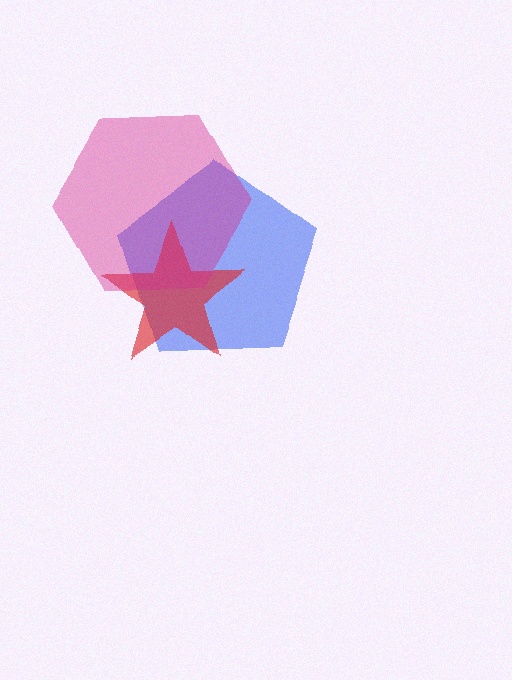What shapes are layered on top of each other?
The layered shapes are: a blue pentagon, a red star, a magenta hexagon.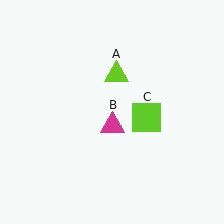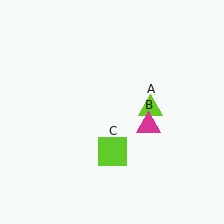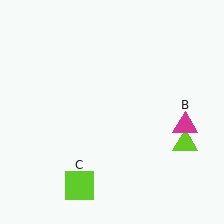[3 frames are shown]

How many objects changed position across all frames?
3 objects changed position: lime triangle (object A), magenta triangle (object B), lime square (object C).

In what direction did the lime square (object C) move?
The lime square (object C) moved down and to the left.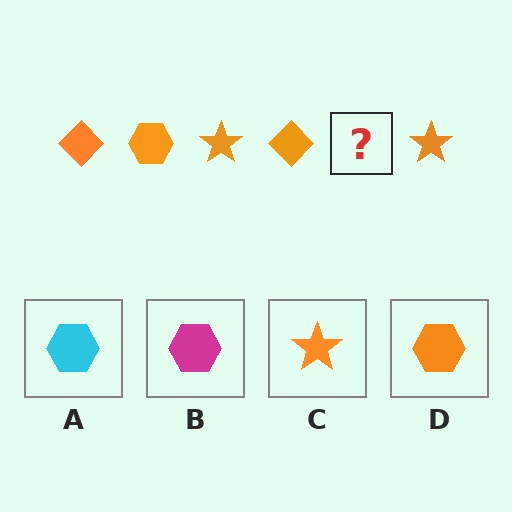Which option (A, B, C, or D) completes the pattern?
D.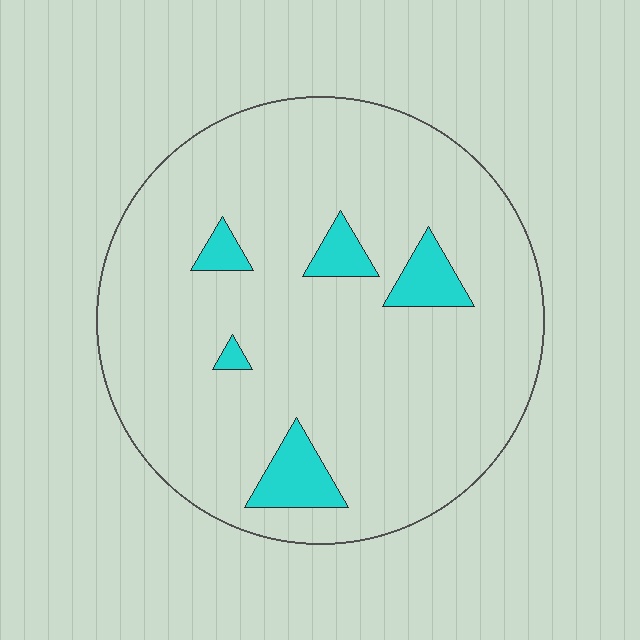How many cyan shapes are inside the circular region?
5.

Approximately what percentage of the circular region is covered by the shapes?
Approximately 10%.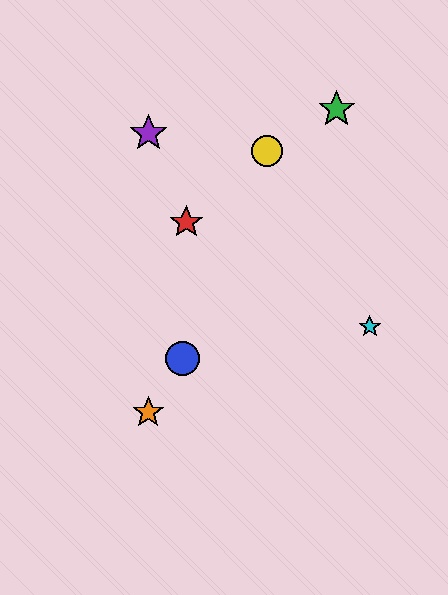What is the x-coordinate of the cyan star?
The cyan star is at x≈370.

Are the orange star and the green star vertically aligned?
No, the orange star is at x≈148 and the green star is at x≈337.